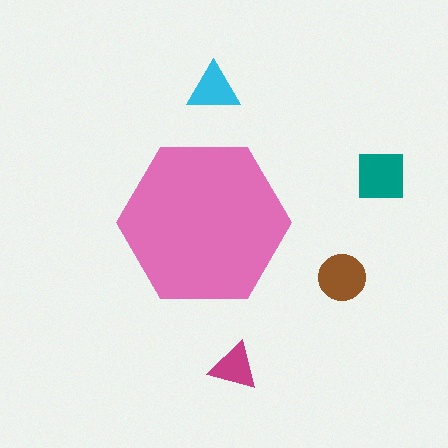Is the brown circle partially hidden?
No, the brown circle is fully visible.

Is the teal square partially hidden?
No, the teal square is fully visible.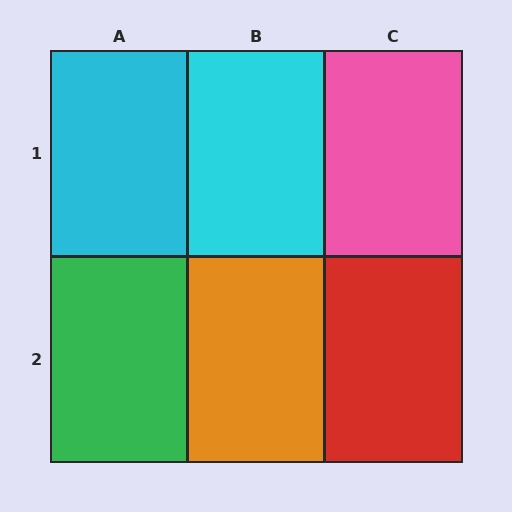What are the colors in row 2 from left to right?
Green, orange, red.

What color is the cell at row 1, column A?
Cyan.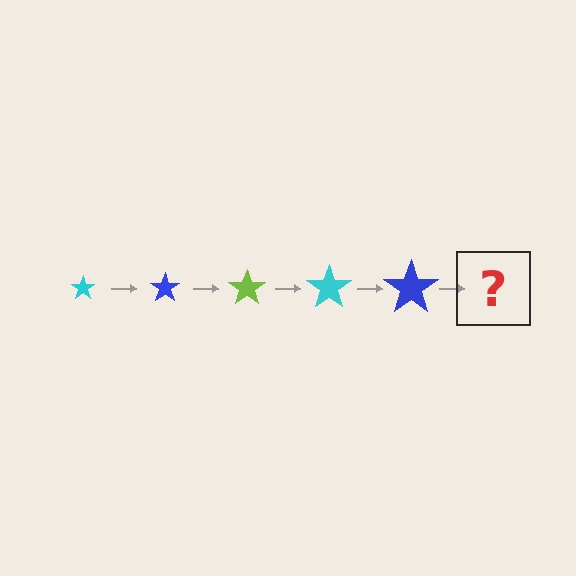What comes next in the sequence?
The next element should be a lime star, larger than the previous one.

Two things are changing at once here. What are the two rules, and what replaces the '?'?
The two rules are that the star grows larger each step and the color cycles through cyan, blue, and lime. The '?' should be a lime star, larger than the previous one.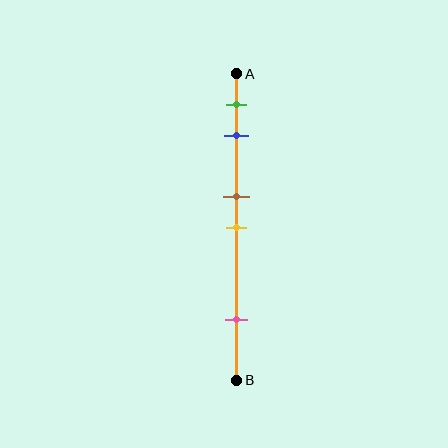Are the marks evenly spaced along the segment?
No, the marks are not evenly spaced.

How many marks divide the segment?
There are 5 marks dividing the segment.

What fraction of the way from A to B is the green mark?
The green mark is approximately 10% (0.1) of the way from A to B.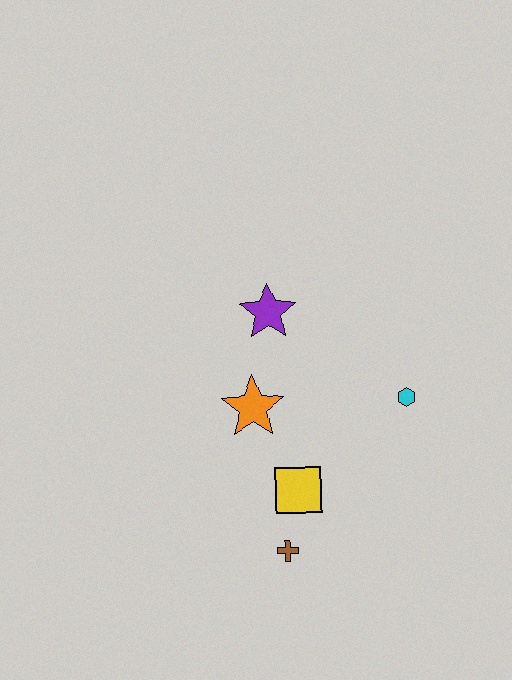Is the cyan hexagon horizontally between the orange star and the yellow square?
No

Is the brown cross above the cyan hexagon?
No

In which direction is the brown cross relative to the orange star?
The brown cross is below the orange star.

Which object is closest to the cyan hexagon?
The yellow square is closest to the cyan hexagon.